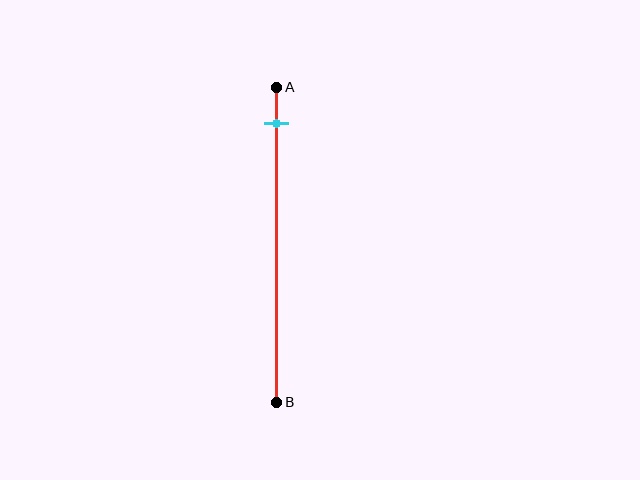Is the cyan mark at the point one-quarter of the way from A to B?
No, the mark is at about 10% from A, not at the 25% one-quarter point.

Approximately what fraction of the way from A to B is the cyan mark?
The cyan mark is approximately 10% of the way from A to B.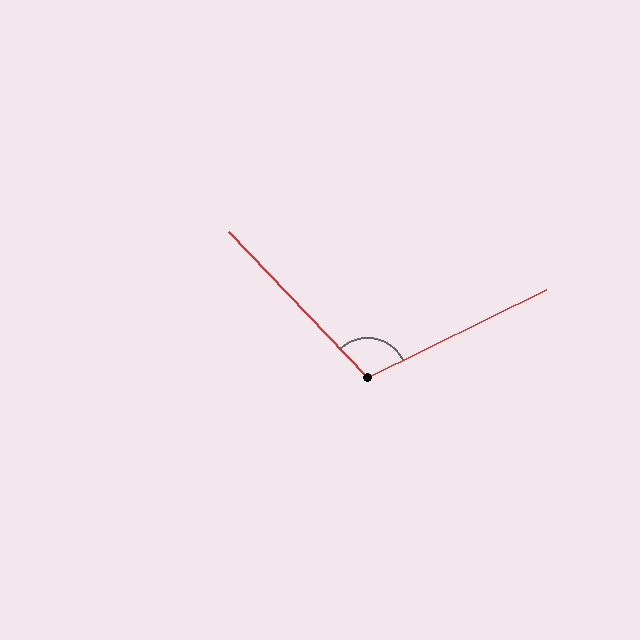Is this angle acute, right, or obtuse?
It is obtuse.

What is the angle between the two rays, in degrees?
Approximately 107 degrees.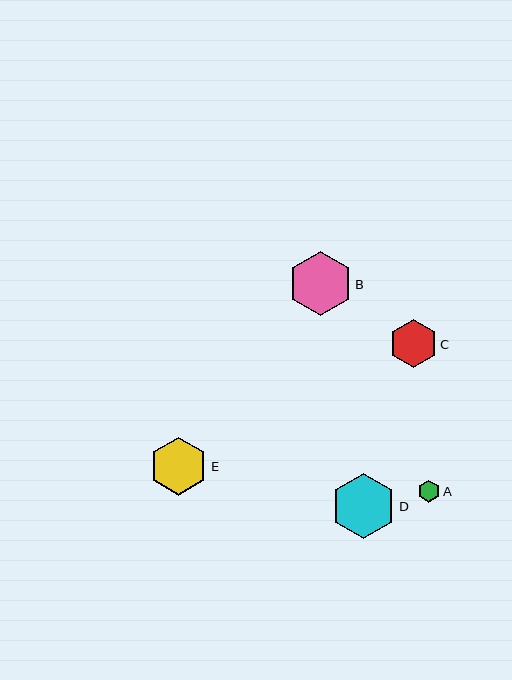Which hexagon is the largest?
Hexagon D is the largest with a size of approximately 65 pixels.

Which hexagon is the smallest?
Hexagon A is the smallest with a size of approximately 22 pixels.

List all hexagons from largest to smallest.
From largest to smallest: D, B, E, C, A.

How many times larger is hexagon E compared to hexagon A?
Hexagon E is approximately 2.6 times the size of hexagon A.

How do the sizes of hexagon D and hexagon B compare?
Hexagon D and hexagon B are approximately the same size.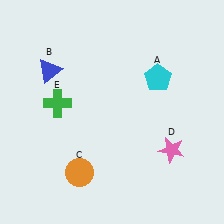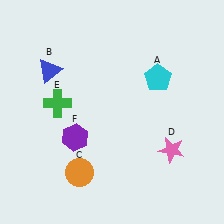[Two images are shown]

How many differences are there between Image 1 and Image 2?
There is 1 difference between the two images.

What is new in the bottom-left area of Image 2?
A purple hexagon (F) was added in the bottom-left area of Image 2.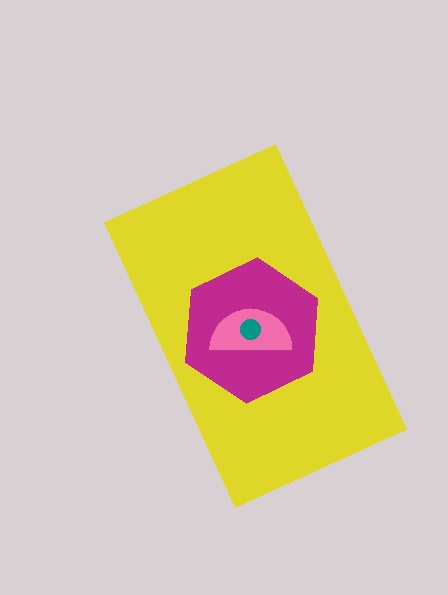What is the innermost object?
The teal circle.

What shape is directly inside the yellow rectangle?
The magenta hexagon.